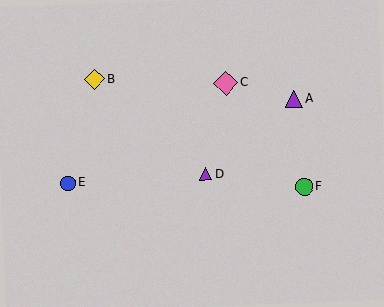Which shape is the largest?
The pink diamond (labeled C) is the largest.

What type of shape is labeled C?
Shape C is a pink diamond.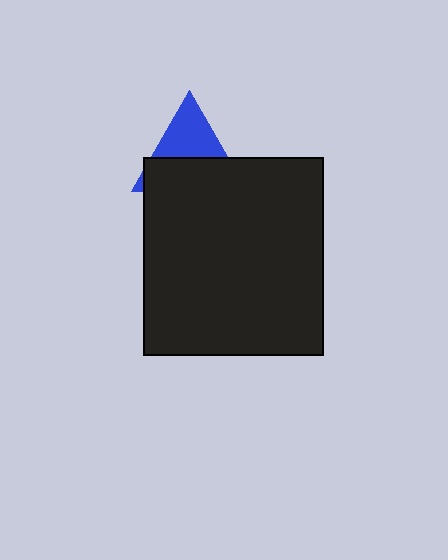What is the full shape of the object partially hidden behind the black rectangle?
The partially hidden object is a blue triangle.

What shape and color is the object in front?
The object in front is a black rectangle.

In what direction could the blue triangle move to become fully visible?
The blue triangle could move up. That would shift it out from behind the black rectangle entirely.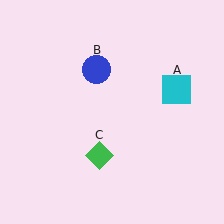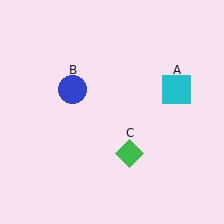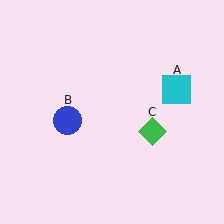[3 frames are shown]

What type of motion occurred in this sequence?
The blue circle (object B), green diamond (object C) rotated counterclockwise around the center of the scene.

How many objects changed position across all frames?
2 objects changed position: blue circle (object B), green diamond (object C).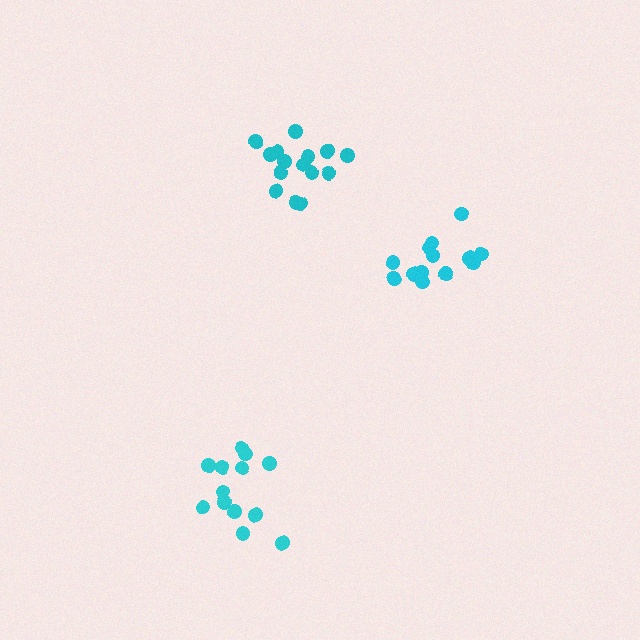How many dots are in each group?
Group 1: 13 dots, Group 2: 15 dots, Group 3: 13 dots (41 total).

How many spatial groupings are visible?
There are 3 spatial groupings.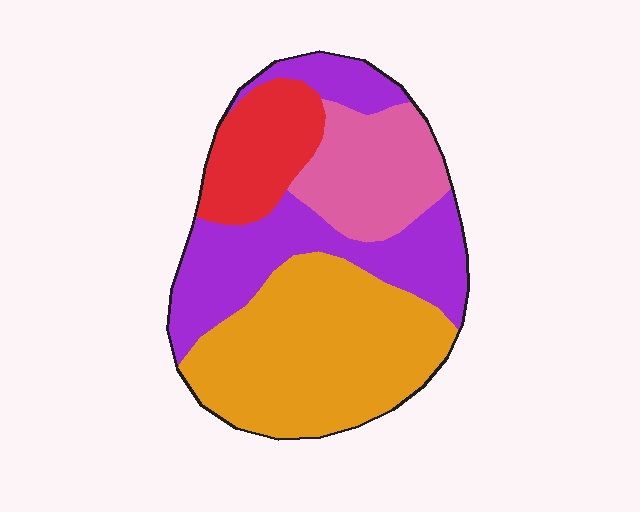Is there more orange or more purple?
Orange.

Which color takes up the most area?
Orange, at roughly 40%.